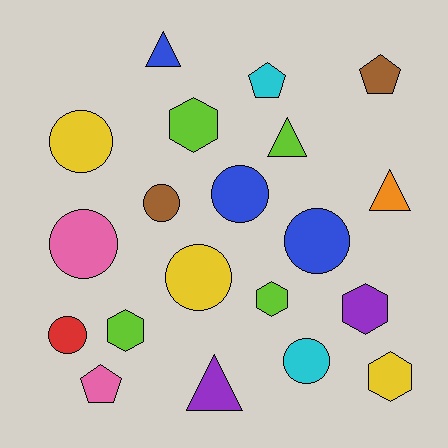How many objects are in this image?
There are 20 objects.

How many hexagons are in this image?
There are 5 hexagons.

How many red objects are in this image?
There is 1 red object.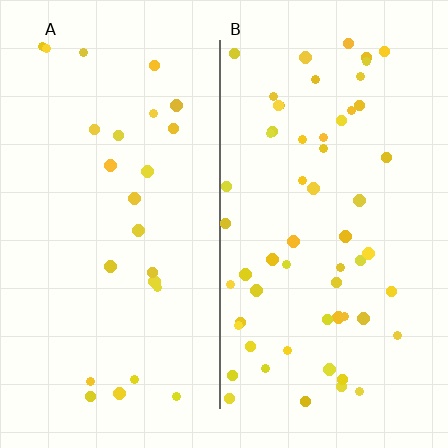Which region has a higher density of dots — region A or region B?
B (the right).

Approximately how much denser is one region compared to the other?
Approximately 2.3× — region B over region A.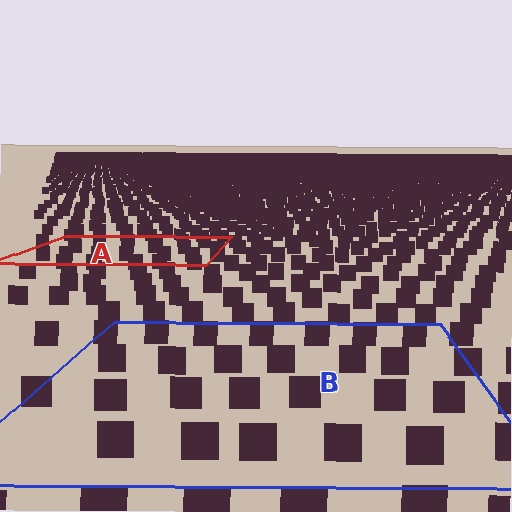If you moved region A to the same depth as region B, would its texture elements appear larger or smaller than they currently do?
They would appear larger. At a closer depth, the same texture elements are projected at a bigger on-screen size.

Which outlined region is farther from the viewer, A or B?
Region A is farther from the viewer — the texture elements inside it appear smaller and more densely packed.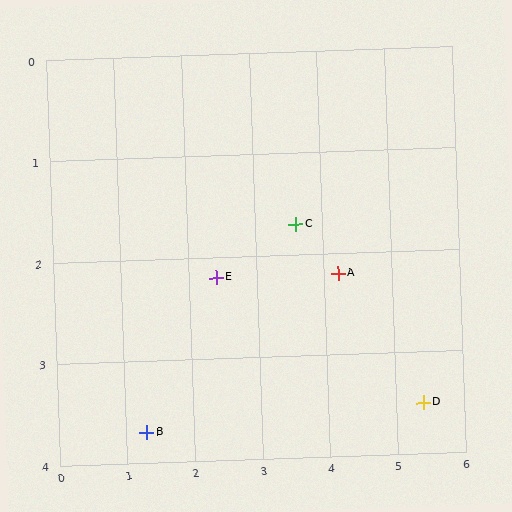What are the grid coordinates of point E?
Point E is at approximately (2.4, 2.2).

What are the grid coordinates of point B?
Point B is at approximately (1.3, 3.7).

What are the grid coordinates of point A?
Point A is at approximately (4.2, 2.2).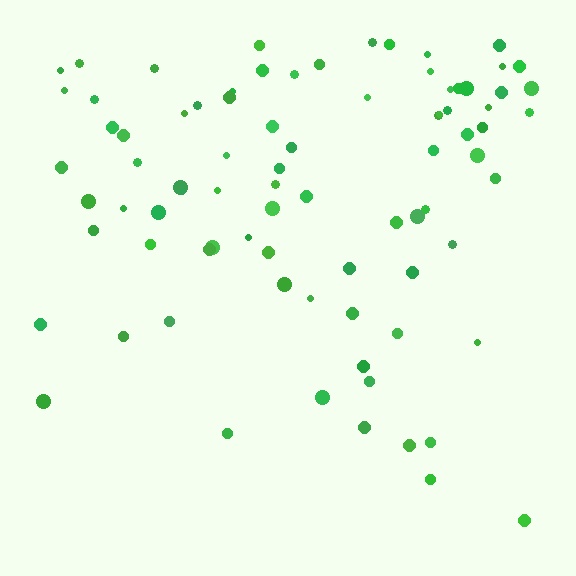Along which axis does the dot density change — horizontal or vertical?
Vertical.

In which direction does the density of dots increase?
From bottom to top, with the top side densest.